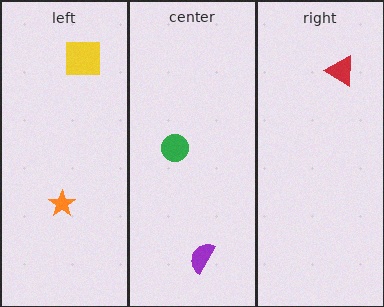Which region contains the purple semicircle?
The center region.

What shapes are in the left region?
The orange star, the yellow square.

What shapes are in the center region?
The purple semicircle, the green circle.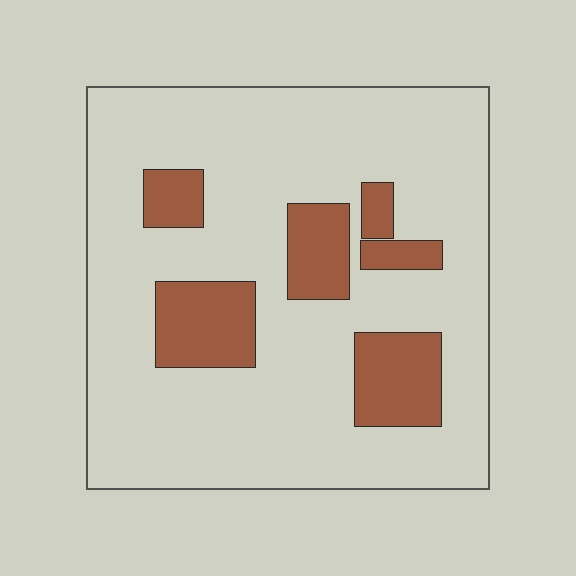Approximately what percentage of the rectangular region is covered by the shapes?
Approximately 20%.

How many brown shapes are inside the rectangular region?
6.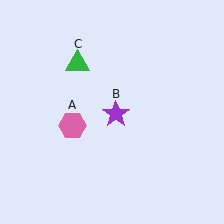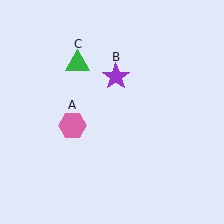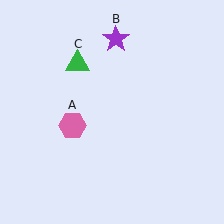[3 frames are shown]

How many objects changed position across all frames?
1 object changed position: purple star (object B).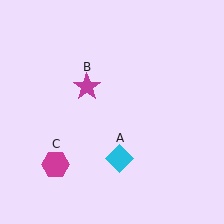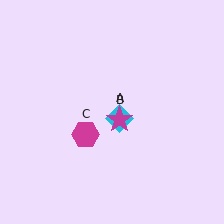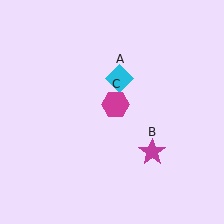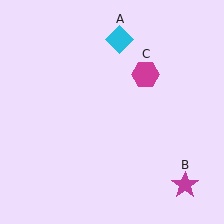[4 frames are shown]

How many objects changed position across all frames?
3 objects changed position: cyan diamond (object A), magenta star (object B), magenta hexagon (object C).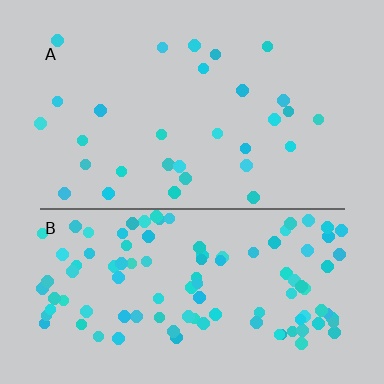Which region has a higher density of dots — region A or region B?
B (the bottom).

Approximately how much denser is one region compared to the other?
Approximately 3.5× — region B over region A.